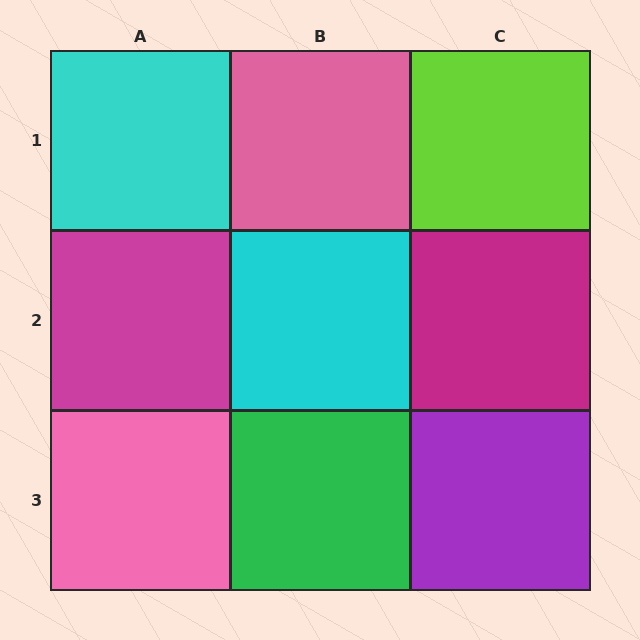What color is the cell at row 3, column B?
Green.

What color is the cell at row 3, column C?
Purple.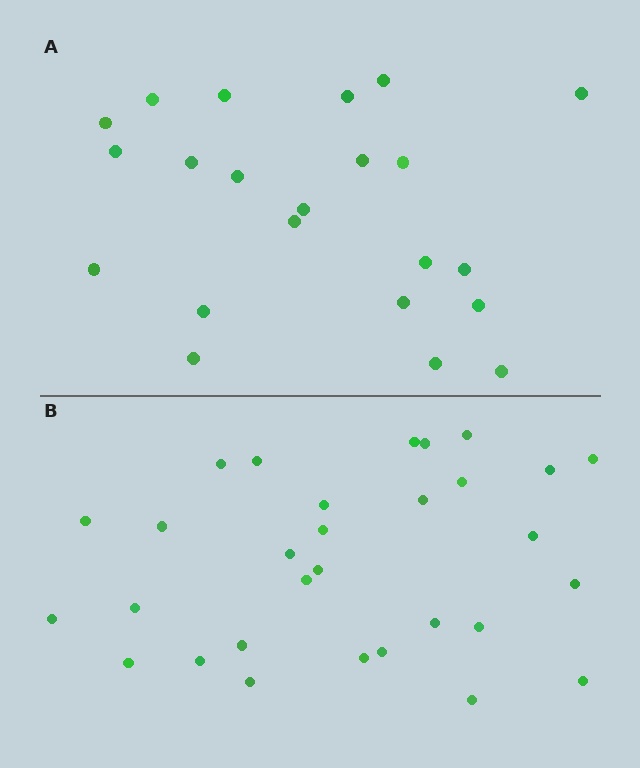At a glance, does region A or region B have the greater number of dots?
Region B (the bottom region) has more dots.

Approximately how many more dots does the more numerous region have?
Region B has roughly 8 or so more dots than region A.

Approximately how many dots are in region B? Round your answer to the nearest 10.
About 30 dots.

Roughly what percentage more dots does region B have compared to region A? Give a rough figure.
About 35% more.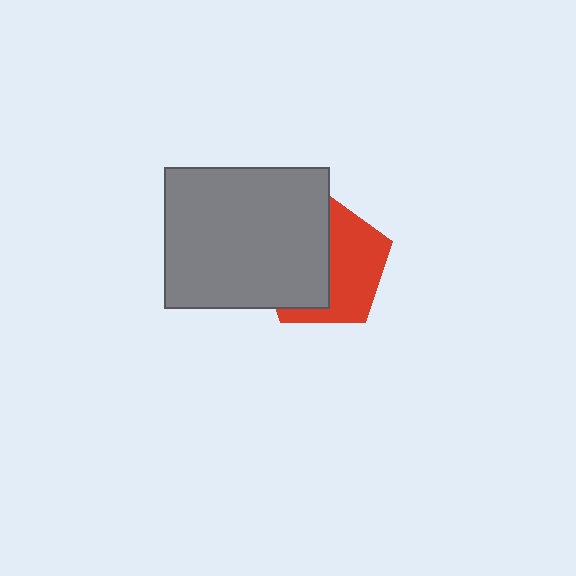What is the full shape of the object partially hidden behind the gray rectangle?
The partially hidden object is a red pentagon.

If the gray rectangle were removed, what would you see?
You would see the complete red pentagon.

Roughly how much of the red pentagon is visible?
About half of it is visible (roughly 49%).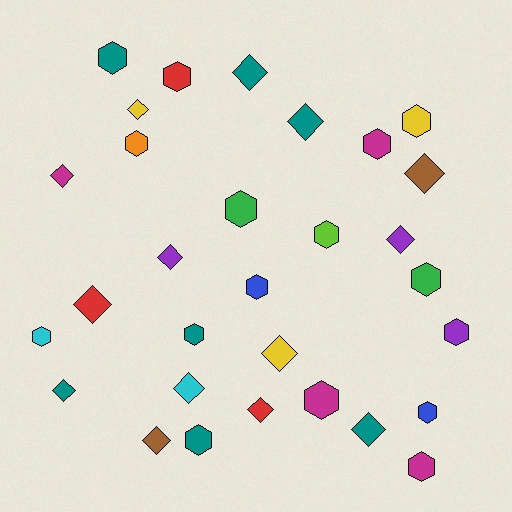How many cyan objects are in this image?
There are 2 cyan objects.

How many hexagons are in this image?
There are 16 hexagons.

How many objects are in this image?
There are 30 objects.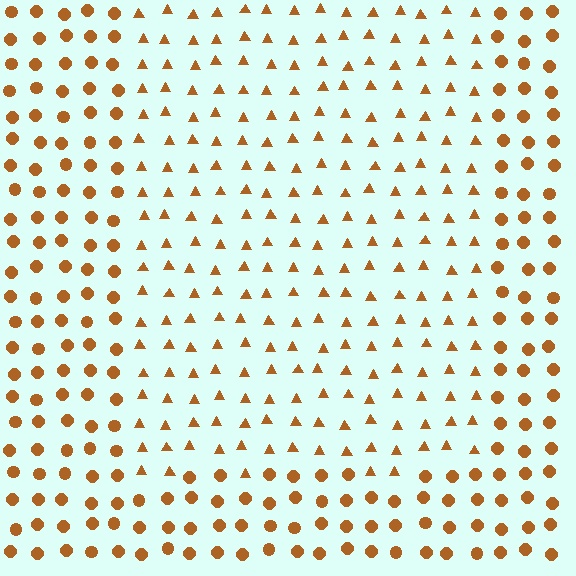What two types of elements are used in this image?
The image uses triangles inside the rectangle region and circles outside it.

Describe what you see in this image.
The image is filled with small brown elements arranged in a uniform grid. A rectangle-shaped region contains triangles, while the surrounding area contains circles. The boundary is defined purely by the change in element shape.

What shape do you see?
I see a rectangle.